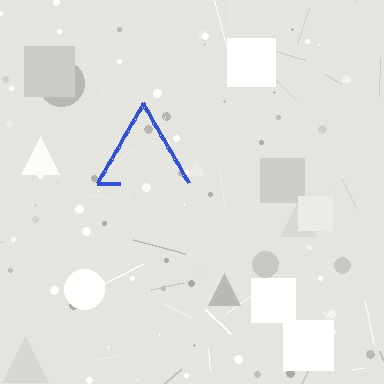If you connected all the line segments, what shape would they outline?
They would outline a triangle.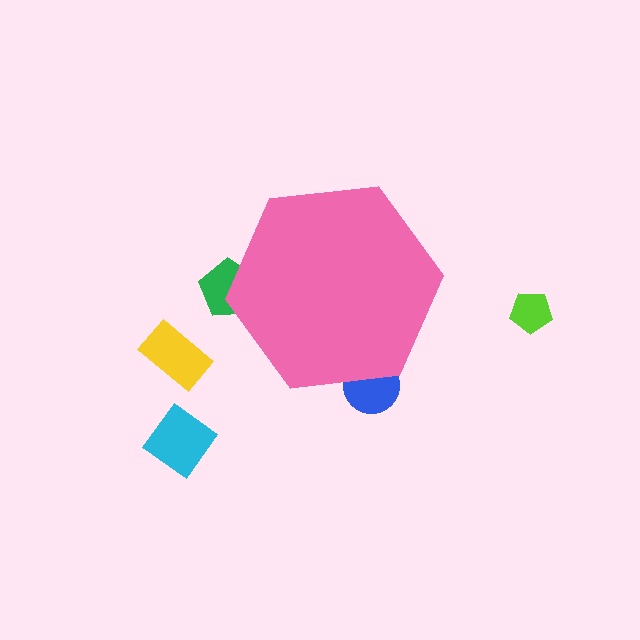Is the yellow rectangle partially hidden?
No, the yellow rectangle is fully visible.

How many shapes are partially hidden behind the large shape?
2 shapes are partially hidden.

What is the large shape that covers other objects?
A pink hexagon.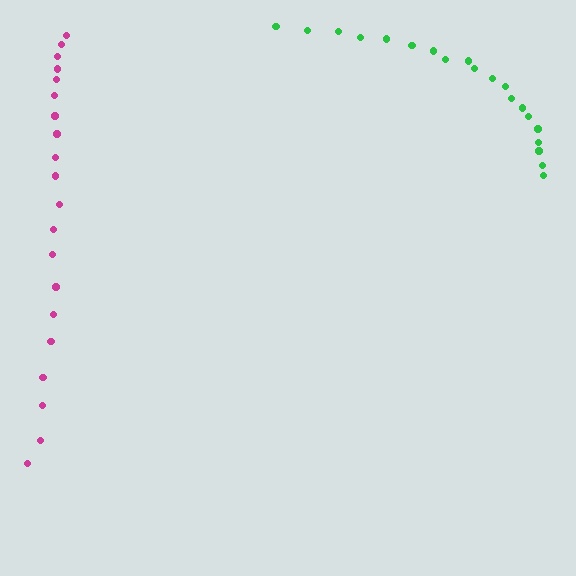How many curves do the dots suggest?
There are 2 distinct paths.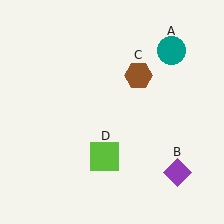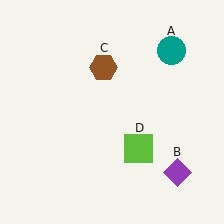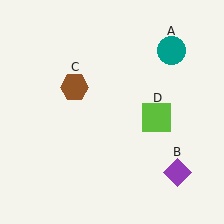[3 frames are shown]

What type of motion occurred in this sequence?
The brown hexagon (object C), lime square (object D) rotated counterclockwise around the center of the scene.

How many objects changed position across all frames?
2 objects changed position: brown hexagon (object C), lime square (object D).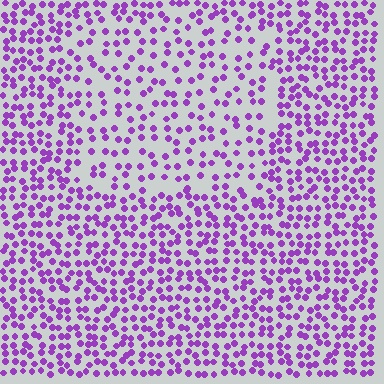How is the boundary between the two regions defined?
The boundary is defined by a change in element density (approximately 1.8x ratio). All elements are the same color, size, and shape.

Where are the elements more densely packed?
The elements are more densely packed outside the rectangle boundary.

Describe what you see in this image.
The image contains small purple elements arranged at two different densities. A rectangle-shaped region is visible where the elements are less densely packed than the surrounding area.